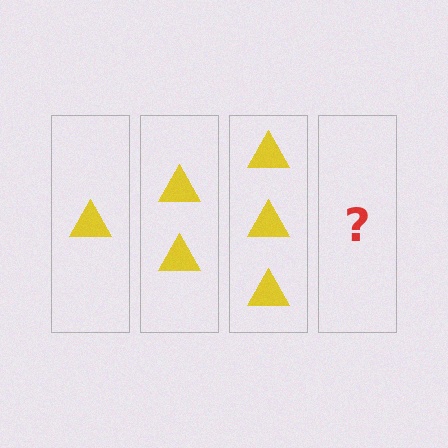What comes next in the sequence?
The next element should be 4 triangles.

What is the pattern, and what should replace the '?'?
The pattern is that each step adds one more triangle. The '?' should be 4 triangles.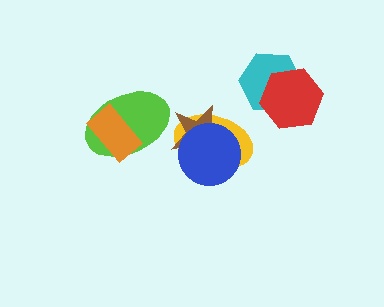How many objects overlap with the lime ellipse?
1 object overlaps with the lime ellipse.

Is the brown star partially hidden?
Yes, it is partially covered by another shape.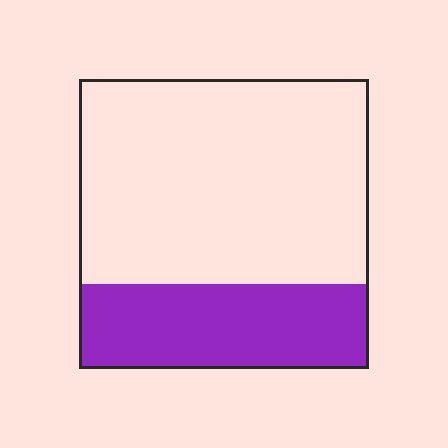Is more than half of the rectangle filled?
No.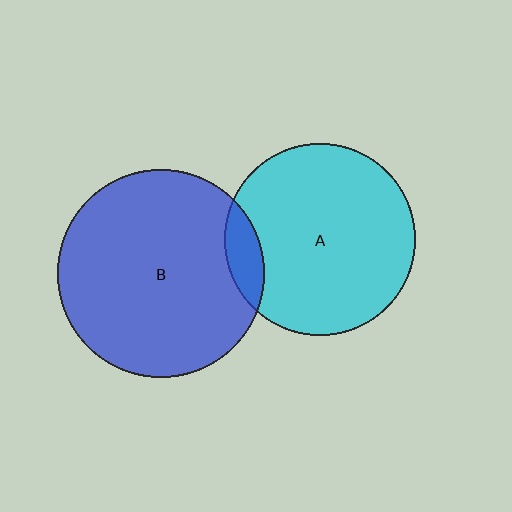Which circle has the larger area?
Circle B (blue).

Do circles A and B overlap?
Yes.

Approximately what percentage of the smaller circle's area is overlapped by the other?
Approximately 10%.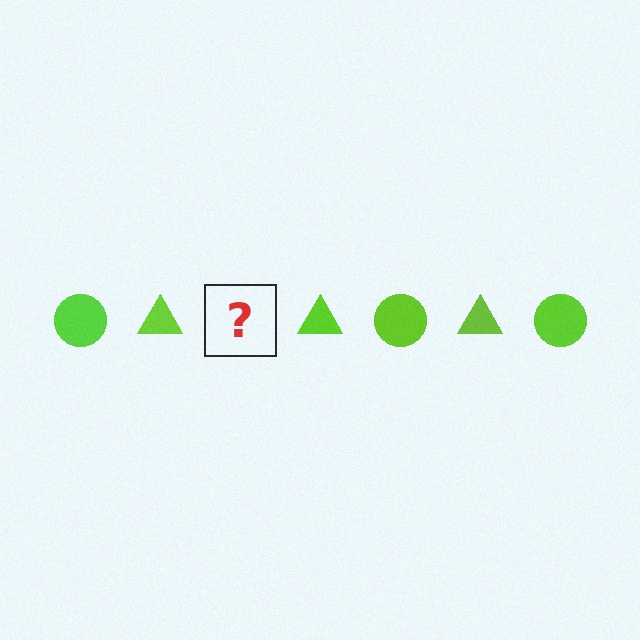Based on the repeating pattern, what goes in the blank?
The blank should be a lime circle.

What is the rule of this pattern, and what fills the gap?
The rule is that the pattern cycles through circle, triangle shapes in lime. The gap should be filled with a lime circle.